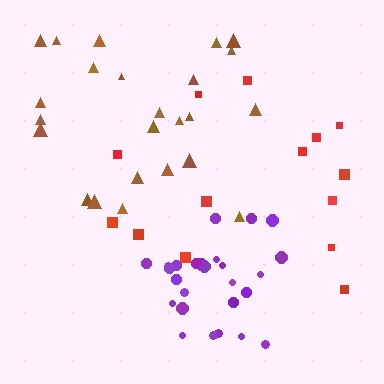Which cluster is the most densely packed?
Purple.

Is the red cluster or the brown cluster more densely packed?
Brown.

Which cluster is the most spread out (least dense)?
Red.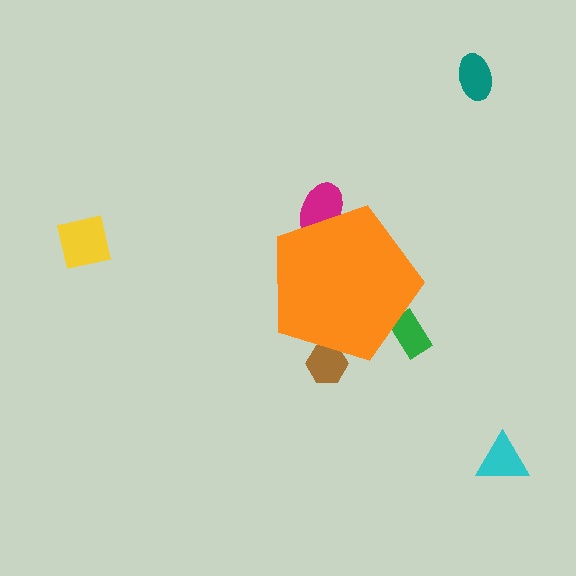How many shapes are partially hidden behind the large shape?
3 shapes are partially hidden.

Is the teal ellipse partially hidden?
No, the teal ellipse is fully visible.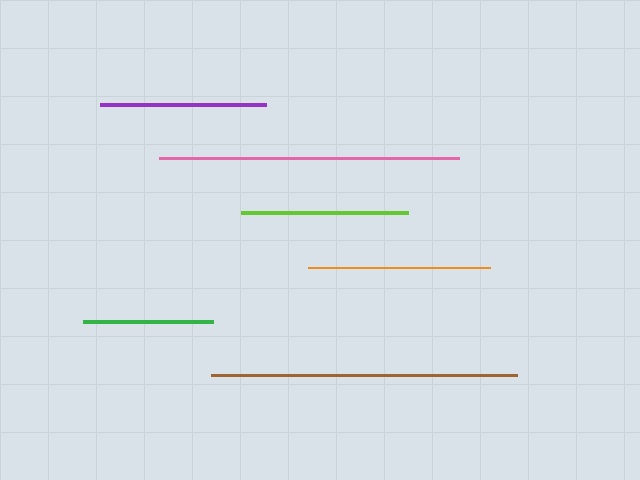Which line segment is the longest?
The brown line is the longest at approximately 306 pixels.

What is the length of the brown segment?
The brown segment is approximately 306 pixels long.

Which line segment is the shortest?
The green line is the shortest at approximately 129 pixels.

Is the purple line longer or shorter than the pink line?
The pink line is longer than the purple line.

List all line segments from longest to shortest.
From longest to shortest: brown, pink, orange, lime, purple, green.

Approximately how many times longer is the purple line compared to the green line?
The purple line is approximately 1.3 times the length of the green line.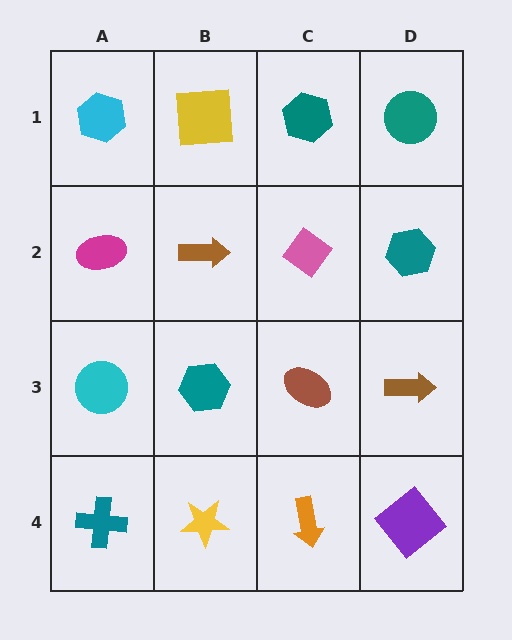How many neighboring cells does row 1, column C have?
3.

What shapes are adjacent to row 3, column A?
A magenta ellipse (row 2, column A), a teal cross (row 4, column A), a teal hexagon (row 3, column B).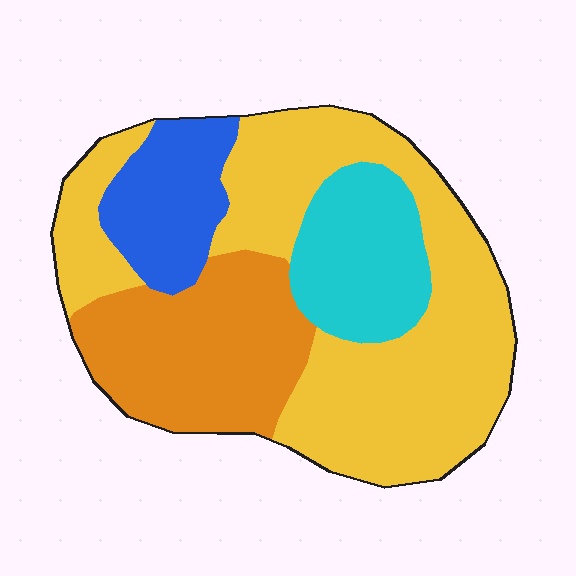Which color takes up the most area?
Yellow, at roughly 50%.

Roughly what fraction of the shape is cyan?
Cyan covers 15% of the shape.